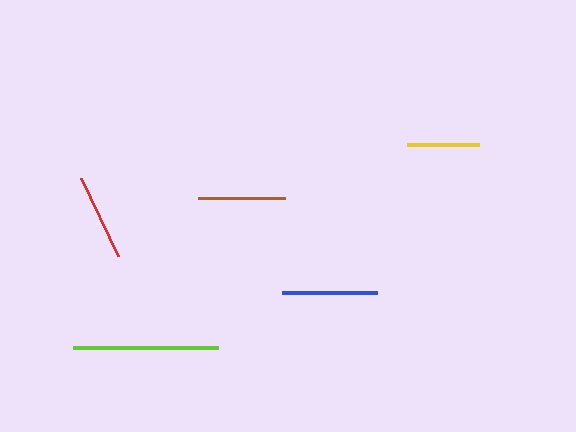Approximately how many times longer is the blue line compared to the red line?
The blue line is approximately 1.1 times the length of the red line.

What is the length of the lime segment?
The lime segment is approximately 145 pixels long.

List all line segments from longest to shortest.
From longest to shortest: lime, blue, brown, red, yellow.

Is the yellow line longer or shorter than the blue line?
The blue line is longer than the yellow line.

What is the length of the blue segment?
The blue segment is approximately 96 pixels long.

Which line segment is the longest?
The lime line is the longest at approximately 145 pixels.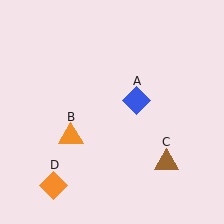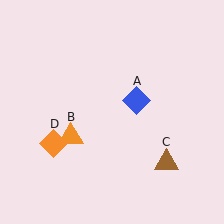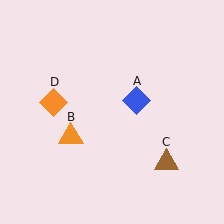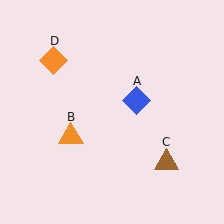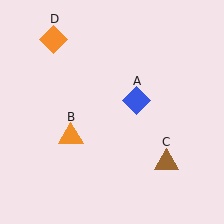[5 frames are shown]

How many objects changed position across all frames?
1 object changed position: orange diamond (object D).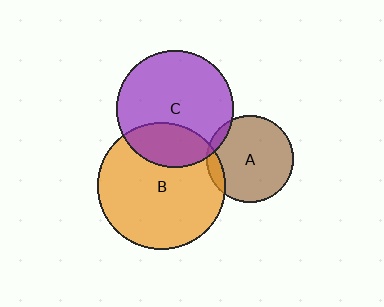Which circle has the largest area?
Circle B (orange).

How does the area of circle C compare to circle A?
Approximately 1.8 times.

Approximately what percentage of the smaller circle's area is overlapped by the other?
Approximately 25%.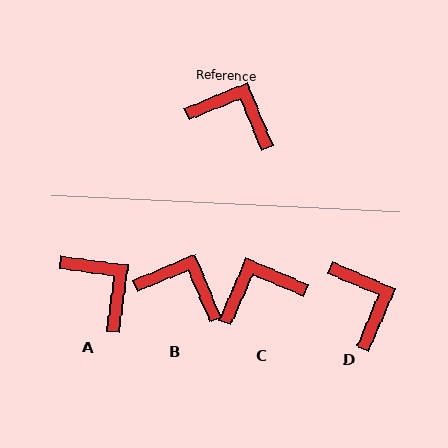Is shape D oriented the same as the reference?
No, it is off by about 45 degrees.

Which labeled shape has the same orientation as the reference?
B.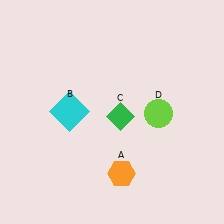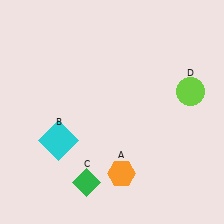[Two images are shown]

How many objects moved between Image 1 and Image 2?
3 objects moved between the two images.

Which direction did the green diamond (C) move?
The green diamond (C) moved down.